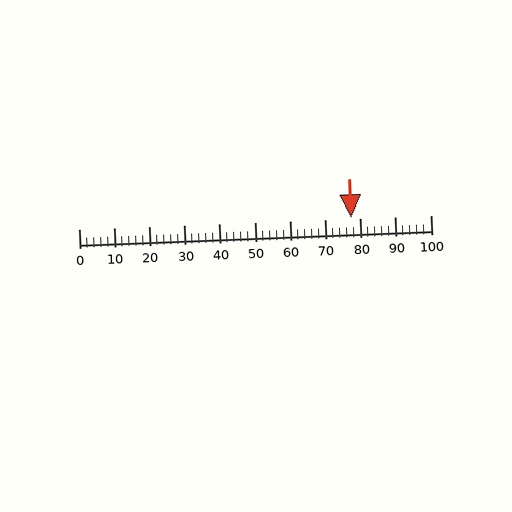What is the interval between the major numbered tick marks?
The major tick marks are spaced 10 units apart.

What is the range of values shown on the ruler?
The ruler shows values from 0 to 100.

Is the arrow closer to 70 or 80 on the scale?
The arrow is closer to 80.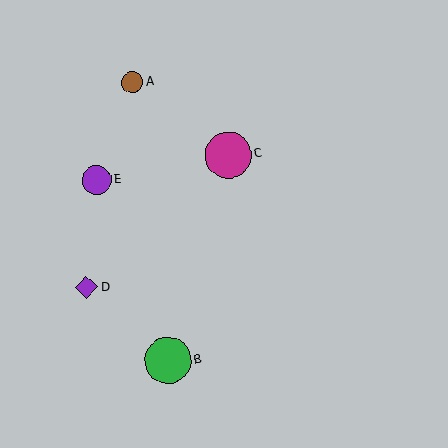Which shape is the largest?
The green circle (labeled B) is the largest.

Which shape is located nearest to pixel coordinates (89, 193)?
The purple circle (labeled E) at (97, 180) is nearest to that location.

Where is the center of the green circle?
The center of the green circle is at (168, 361).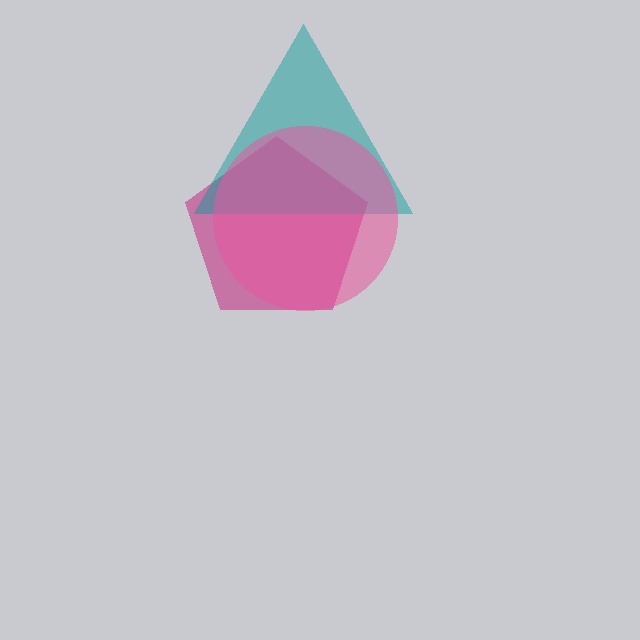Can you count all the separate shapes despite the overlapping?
Yes, there are 3 separate shapes.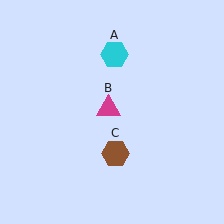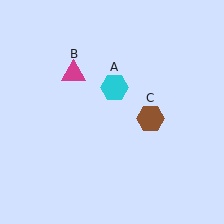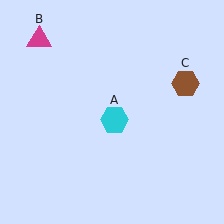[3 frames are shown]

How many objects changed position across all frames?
3 objects changed position: cyan hexagon (object A), magenta triangle (object B), brown hexagon (object C).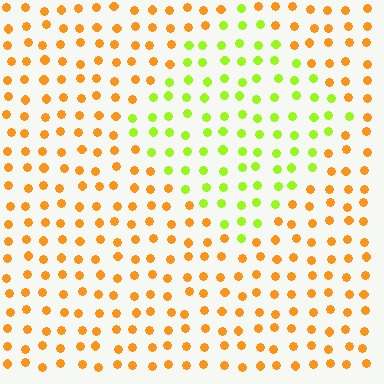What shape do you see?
I see a diamond.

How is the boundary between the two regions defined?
The boundary is defined purely by a slight shift in hue (about 54 degrees). Spacing, size, and orientation are identical on both sides.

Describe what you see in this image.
The image is filled with small orange elements in a uniform arrangement. A diamond-shaped region is visible where the elements are tinted to a slightly different hue, forming a subtle color boundary.